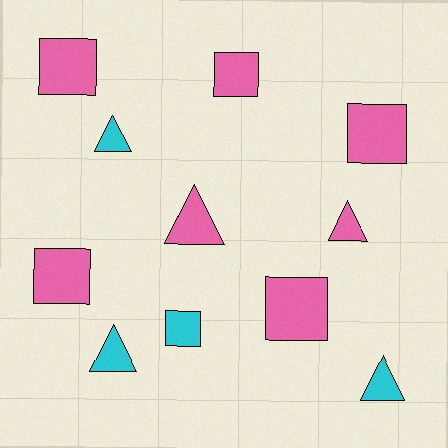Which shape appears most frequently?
Square, with 6 objects.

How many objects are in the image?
There are 11 objects.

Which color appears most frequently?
Pink, with 7 objects.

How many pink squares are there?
There are 5 pink squares.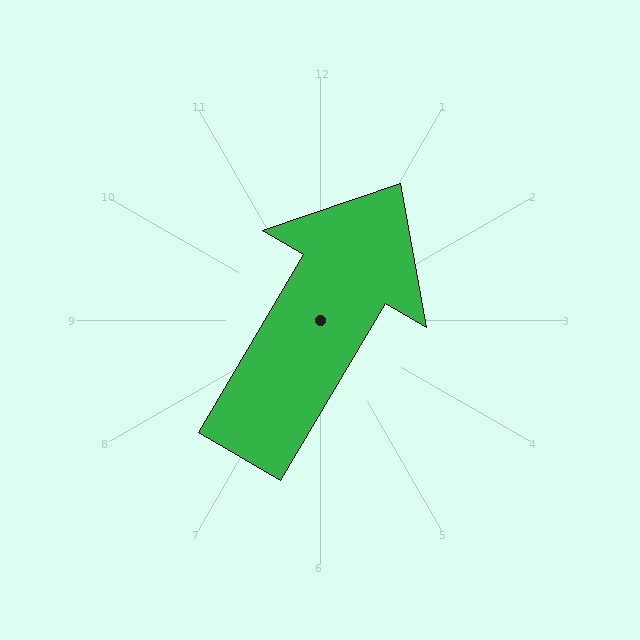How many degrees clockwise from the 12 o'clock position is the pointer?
Approximately 30 degrees.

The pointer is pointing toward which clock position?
Roughly 1 o'clock.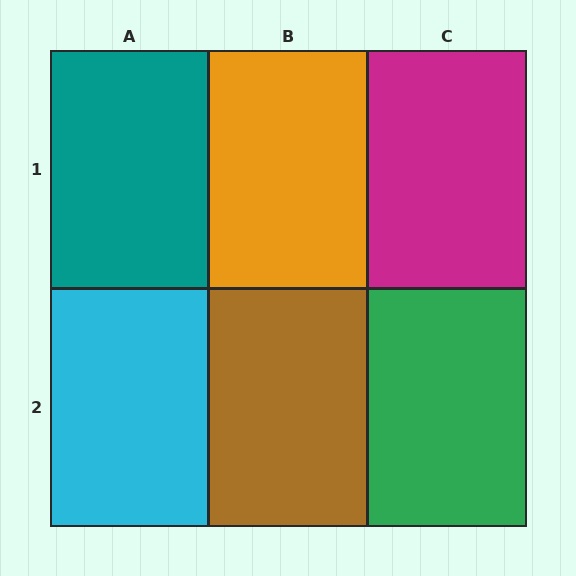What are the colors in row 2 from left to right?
Cyan, brown, green.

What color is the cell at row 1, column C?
Magenta.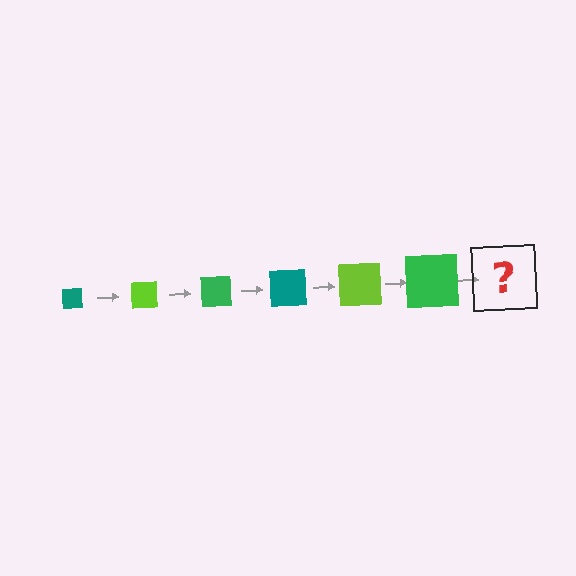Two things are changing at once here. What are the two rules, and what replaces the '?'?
The two rules are that the square grows larger each step and the color cycles through teal, lime, and green. The '?' should be a teal square, larger than the previous one.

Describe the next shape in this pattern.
It should be a teal square, larger than the previous one.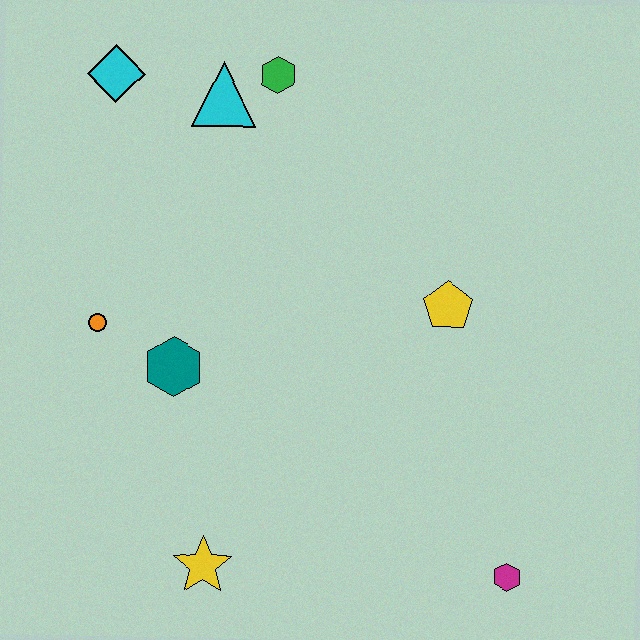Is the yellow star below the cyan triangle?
Yes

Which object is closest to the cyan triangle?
The green hexagon is closest to the cyan triangle.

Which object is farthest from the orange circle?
The magenta hexagon is farthest from the orange circle.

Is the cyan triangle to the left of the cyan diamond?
No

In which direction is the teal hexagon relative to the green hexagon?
The teal hexagon is below the green hexagon.